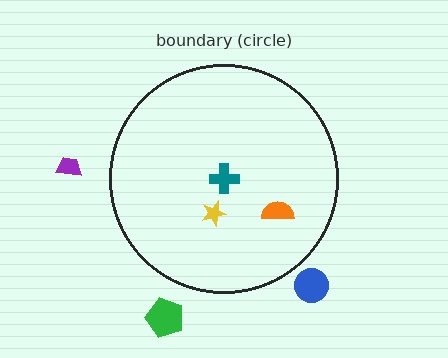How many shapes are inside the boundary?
3 inside, 3 outside.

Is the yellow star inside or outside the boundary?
Inside.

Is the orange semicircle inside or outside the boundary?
Inside.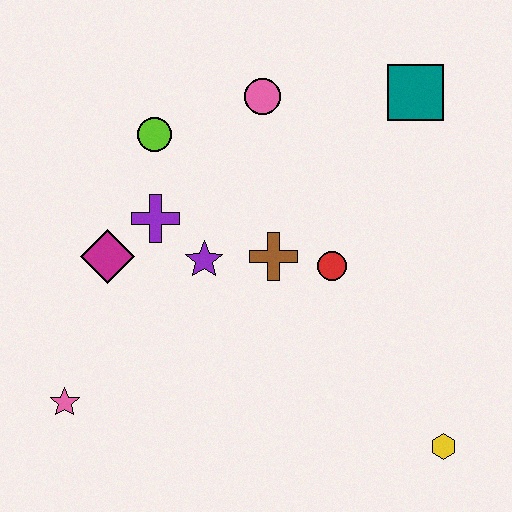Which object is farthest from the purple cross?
The yellow hexagon is farthest from the purple cross.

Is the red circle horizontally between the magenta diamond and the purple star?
No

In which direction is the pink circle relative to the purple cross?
The pink circle is above the purple cross.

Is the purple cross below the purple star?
No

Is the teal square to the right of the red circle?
Yes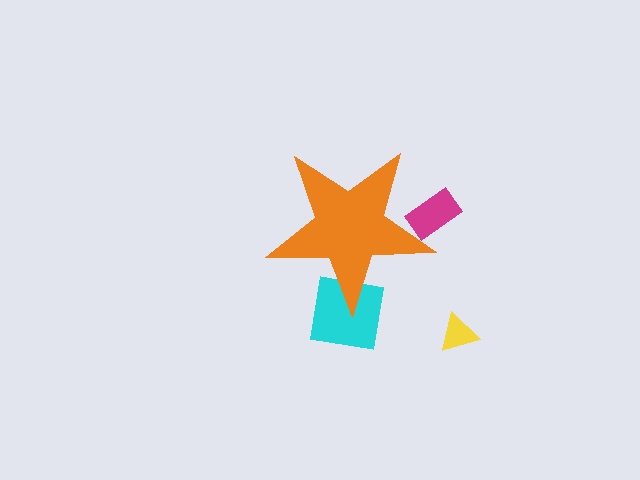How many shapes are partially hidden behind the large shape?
2 shapes are partially hidden.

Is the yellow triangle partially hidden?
No, the yellow triangle is fully visible.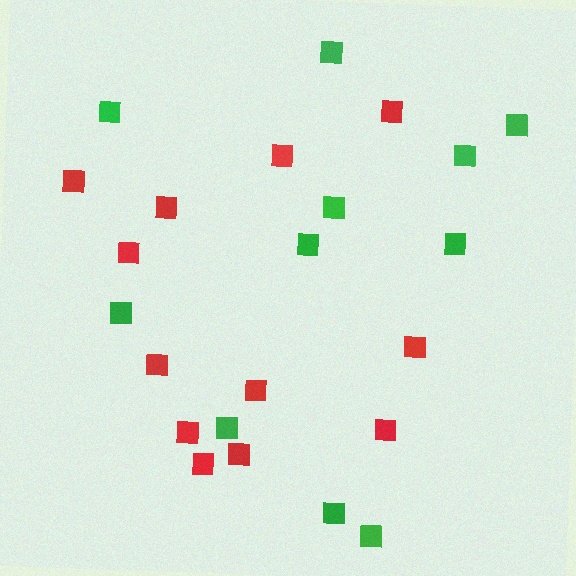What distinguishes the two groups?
There are 2 groups: one group of red squares (12) and one group of green squares (11).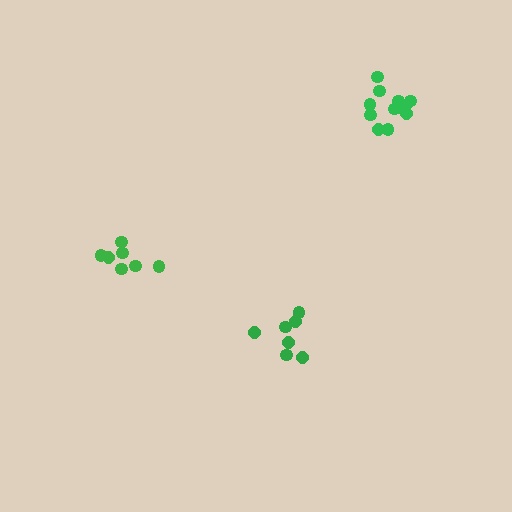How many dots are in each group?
Group 1: 7 dots, Group 2: 7 dots, Group 3: 12 dots (26 total).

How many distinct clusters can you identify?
There are 3 distinct clusters.